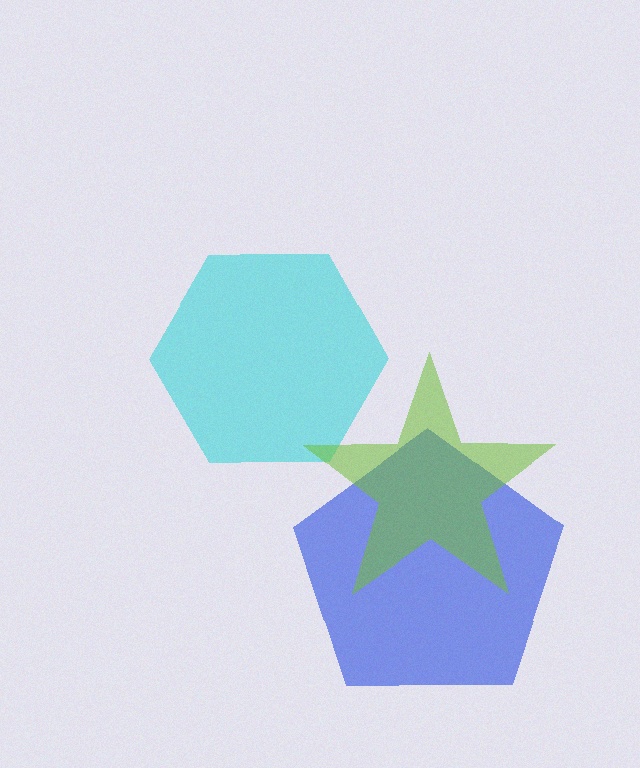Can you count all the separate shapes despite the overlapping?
Yes, there are 3 separate shapes.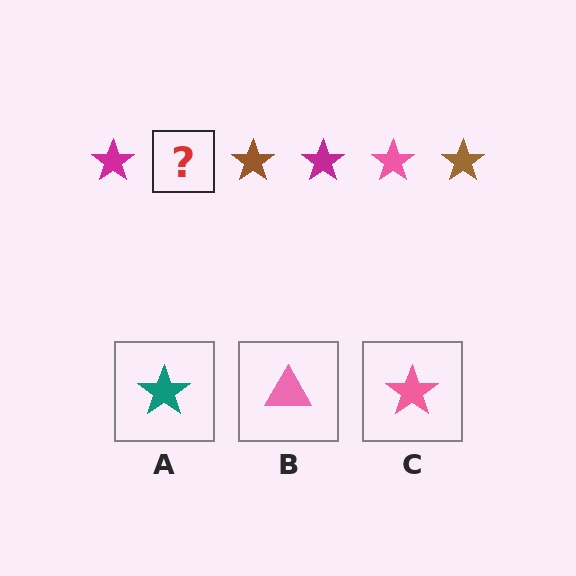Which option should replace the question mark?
Option C.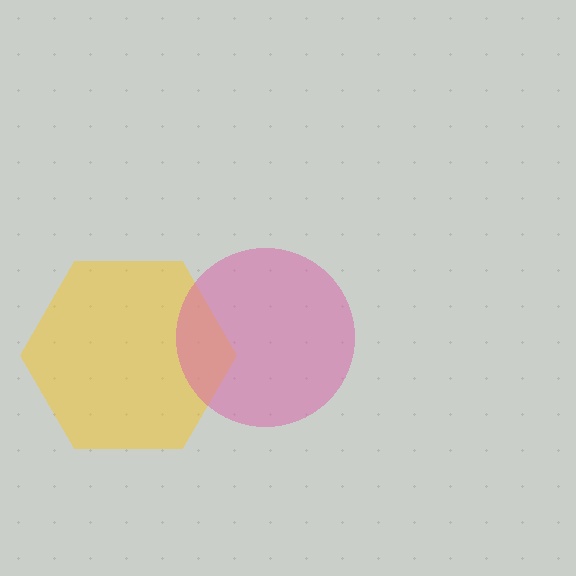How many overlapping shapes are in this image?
There are 2 overlapping shapes in the image.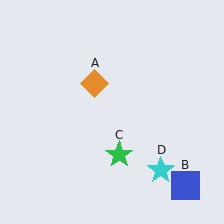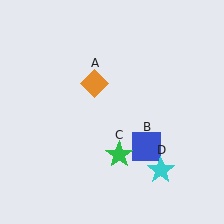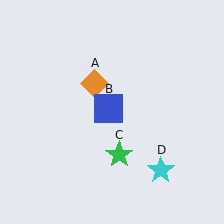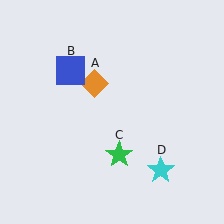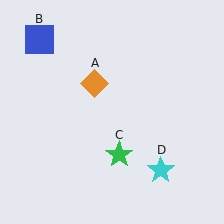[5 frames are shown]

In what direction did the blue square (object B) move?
The blue square (object B) moved up and to the left.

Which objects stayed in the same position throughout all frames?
Orange diamond (object A) and green star (object C) and cyan star (object D) remained stationary.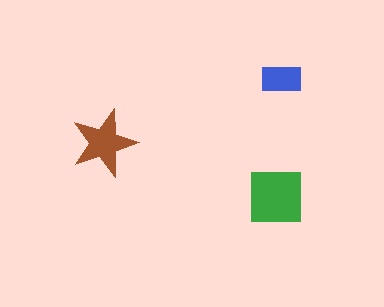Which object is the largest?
The green square.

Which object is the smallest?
The blue rectangle.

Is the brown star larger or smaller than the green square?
Smaller.